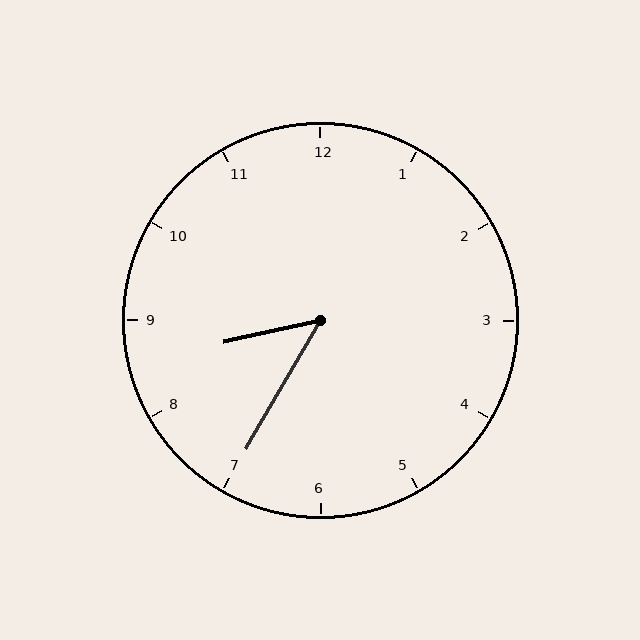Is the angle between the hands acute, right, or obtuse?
It is acute.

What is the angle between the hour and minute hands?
Approximately 48 degrees.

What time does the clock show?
8:35.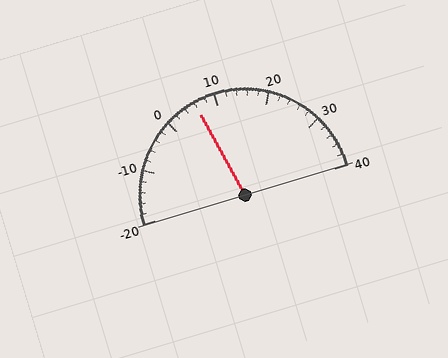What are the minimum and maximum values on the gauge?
The gauge ranges from -20 to 40.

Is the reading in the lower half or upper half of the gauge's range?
The reading is in the lower half of the range (-20 to 40).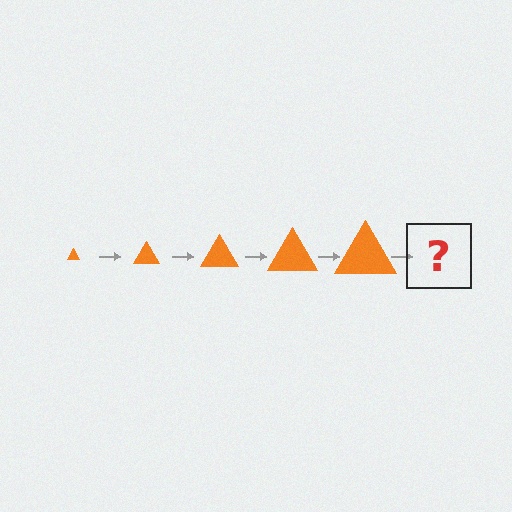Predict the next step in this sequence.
The next step is an orange triangle, larger than the previous one.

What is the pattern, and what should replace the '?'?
The pattern is that the triangle gets progressively larger each step. The '?' should be an orange triangle, larger than the previous one.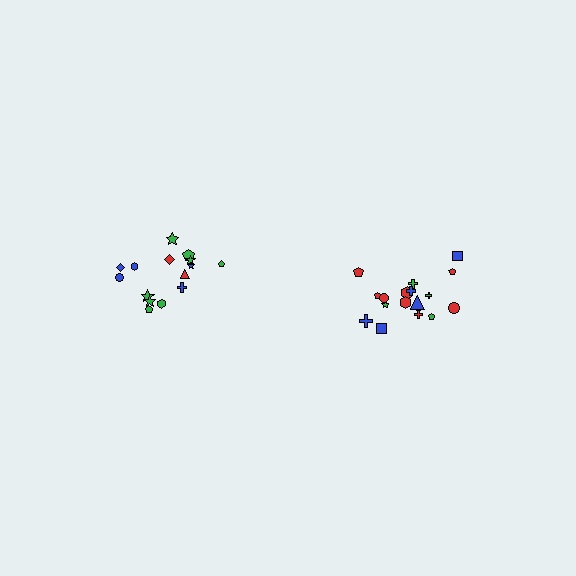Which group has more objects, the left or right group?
The right group.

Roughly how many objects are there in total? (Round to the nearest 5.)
Roughly 35 objects in total.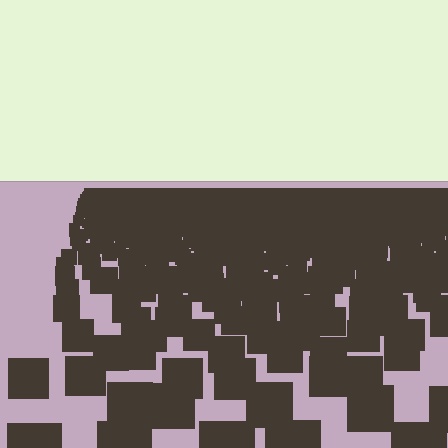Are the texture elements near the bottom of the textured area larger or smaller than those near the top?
Larger. Near the bottom, elements are closer to the viewer and appear at a bigger on-screen size.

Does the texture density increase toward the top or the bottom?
Density increases toward the top.